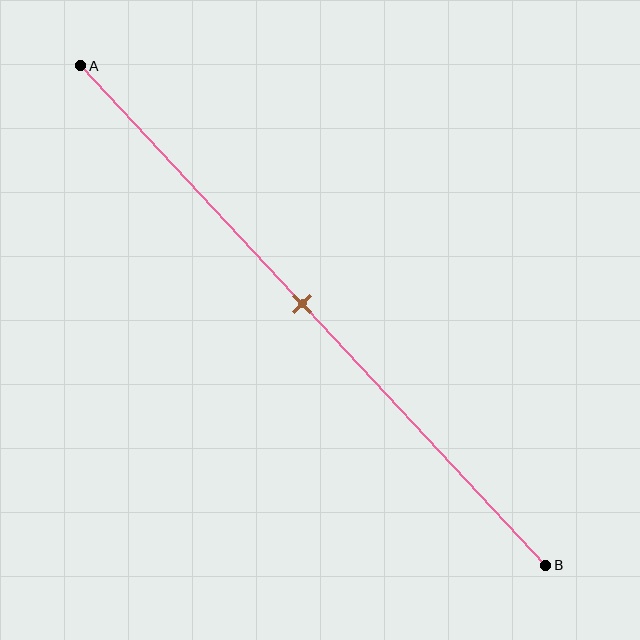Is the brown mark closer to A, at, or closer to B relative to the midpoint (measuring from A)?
The brown mark is approximately at the midpoint of segment AB.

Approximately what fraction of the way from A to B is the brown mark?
The brown mark is approximately 50% of the way from A to B.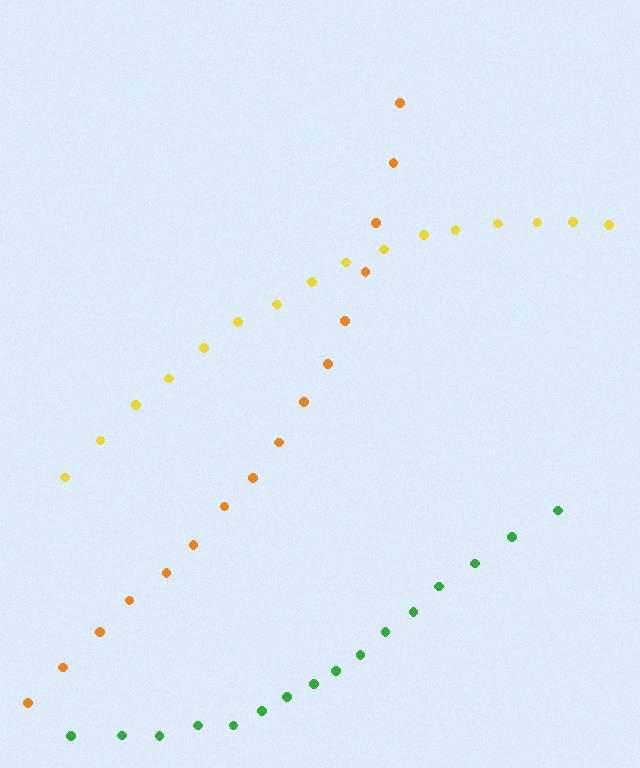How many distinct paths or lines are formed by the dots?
There are 3 distinct paths.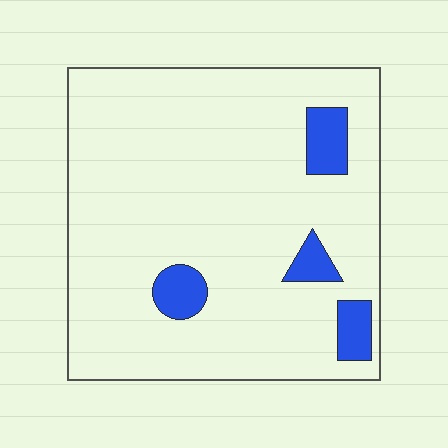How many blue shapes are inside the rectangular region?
4.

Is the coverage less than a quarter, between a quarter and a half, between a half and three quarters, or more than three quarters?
Less than a quarter.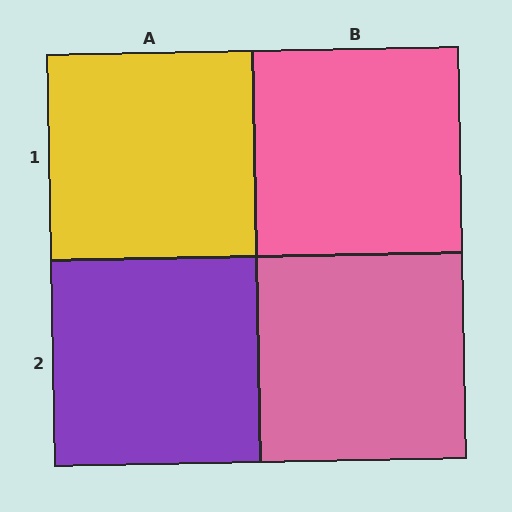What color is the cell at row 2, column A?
Purple.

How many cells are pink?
2 cells are pink.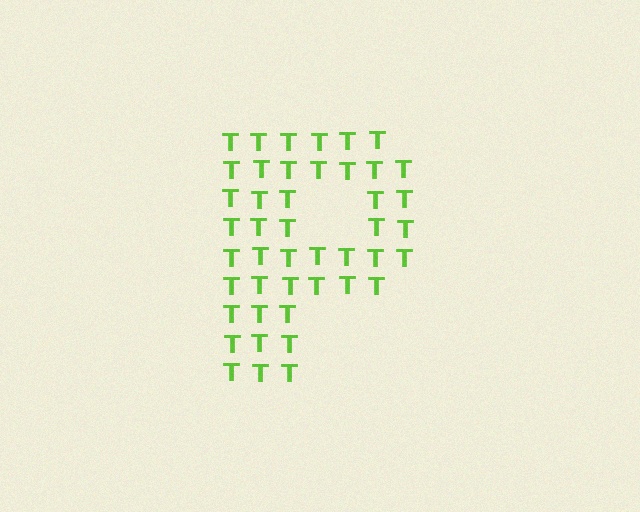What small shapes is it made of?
It is made of small letter T's.